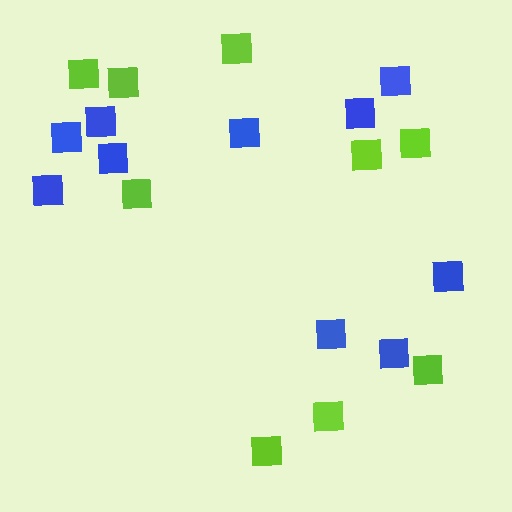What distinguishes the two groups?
There are 2 groups: one group of lime squares (9) and one group of blue squares (10).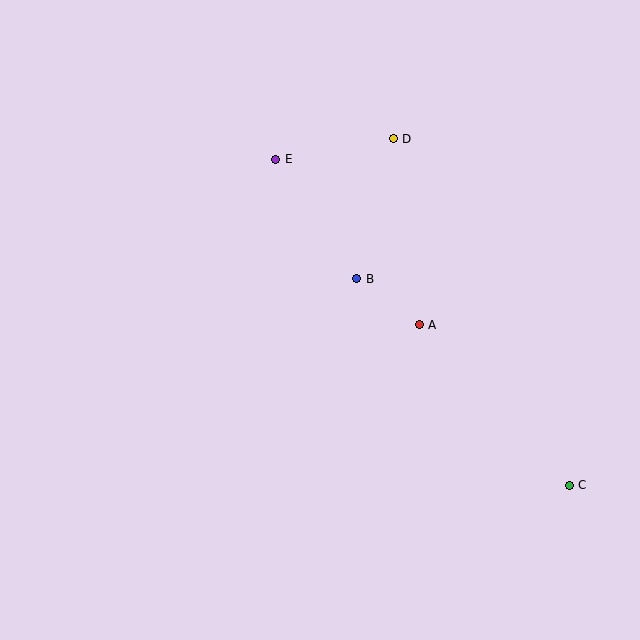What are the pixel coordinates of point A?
Point A is at (419, 325).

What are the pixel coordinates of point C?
Point C is at (569, 485).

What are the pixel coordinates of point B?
Point B is at (357, 279).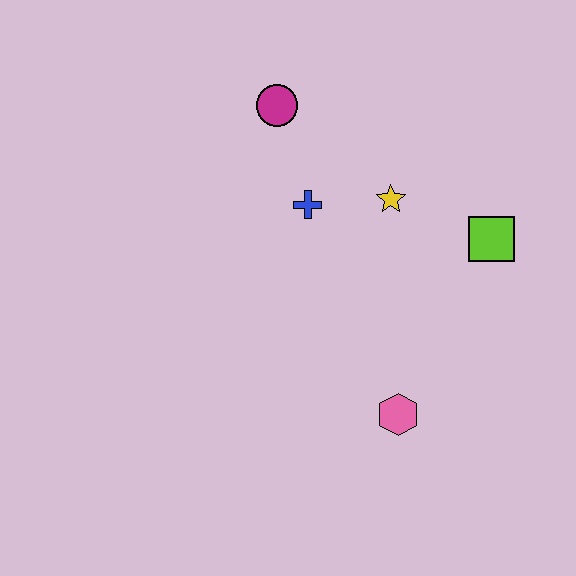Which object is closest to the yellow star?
The blue cross is closest to the yellow star.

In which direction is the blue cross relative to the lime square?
The blue cross is to the left of the lime square.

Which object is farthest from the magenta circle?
The pink hexagon is farthest from the magenta circle.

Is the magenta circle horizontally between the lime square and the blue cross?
No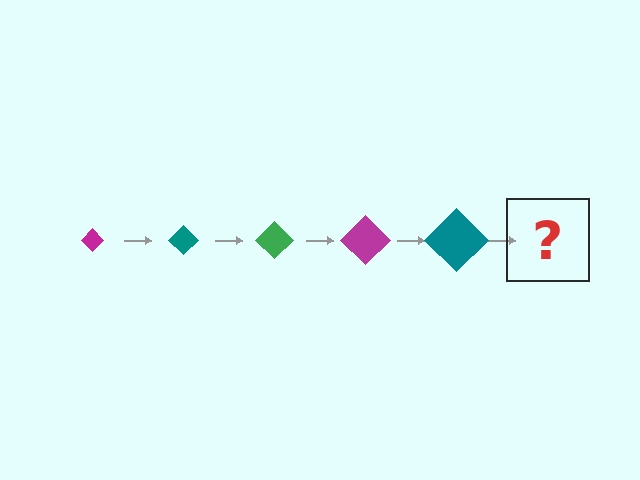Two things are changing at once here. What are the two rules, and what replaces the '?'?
The two rules are that the diamond grows larger each step and the color cycles through magenta, teal, and green. The '?' should be a green diamond, larger than the previous one.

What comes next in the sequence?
The next element should be a green diamond, larger than the previous one.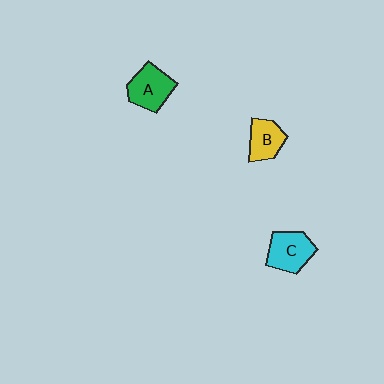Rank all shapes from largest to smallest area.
From largest to smallest: C (cyan), A (green), B (yellow).